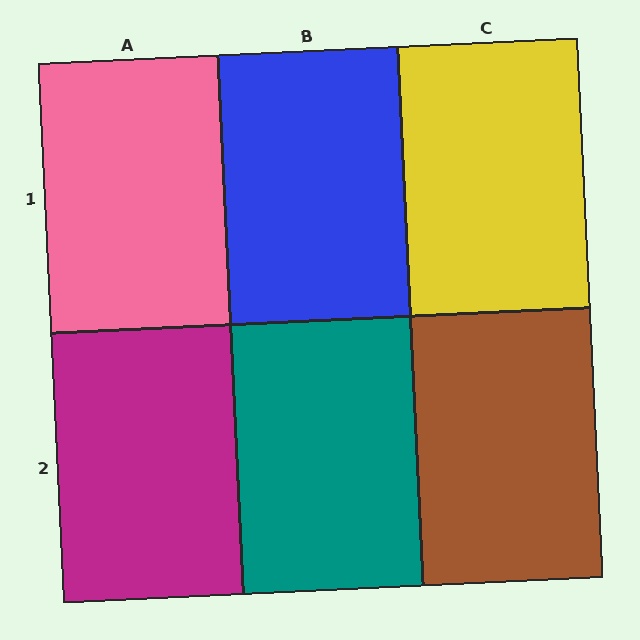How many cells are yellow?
1 cell is yellow.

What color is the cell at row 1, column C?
Yellow.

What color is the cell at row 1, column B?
Blue.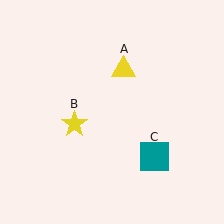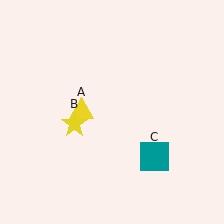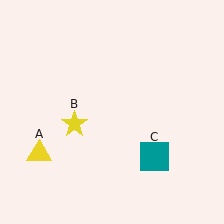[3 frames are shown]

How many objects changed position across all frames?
1 object changed position: yellow triangle (object A).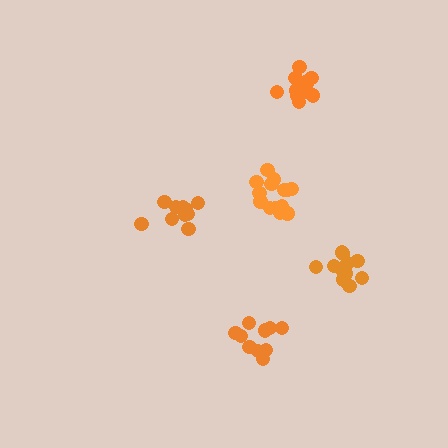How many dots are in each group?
Group 1: 12 dots, Group 2: 10 dots, Group 3: 15 dots, Group 4: 10 dots, Group 5: 12 dots (59 total).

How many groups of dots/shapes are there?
There are 5 groups.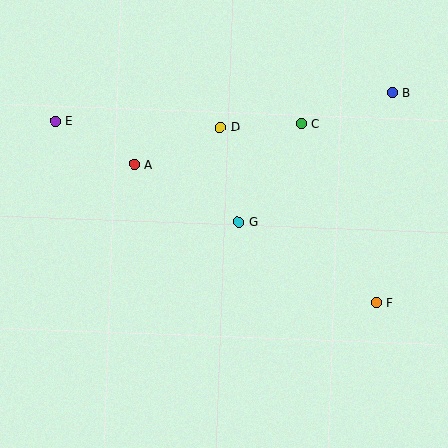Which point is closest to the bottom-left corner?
Point A is closest to the bottom-left corner.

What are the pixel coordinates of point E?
Point E is at (55, 121).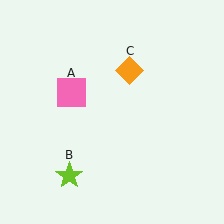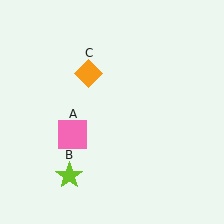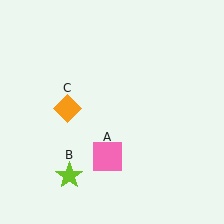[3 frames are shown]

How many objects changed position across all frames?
2 objects changed position: pink square (object A), orange diamond (object C).